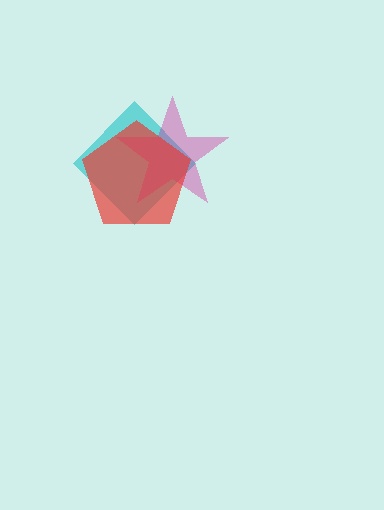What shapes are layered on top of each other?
The layered shapes are: a cyan diamond, a magenta star, a red pentagon.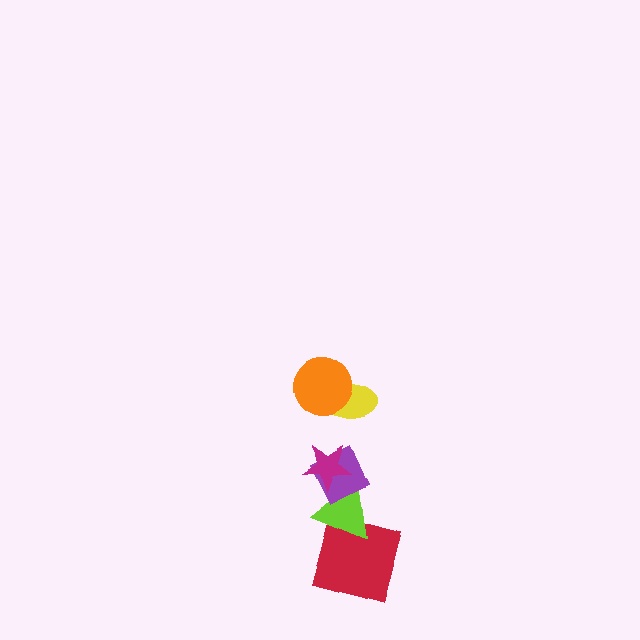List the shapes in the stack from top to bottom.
From top to bottom: the orange circle, the yellow ellipse, the magenta star, the purple diamond, the lime triangle, the red square.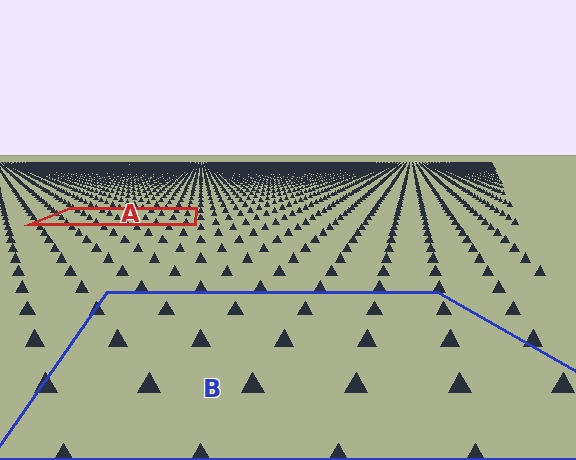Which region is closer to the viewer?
Region B is closer. The texture elements there are larger and more spread out.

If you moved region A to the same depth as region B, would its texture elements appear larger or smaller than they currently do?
They would appear larger. At a closer depth, the same texture elements are projected at a bigger on-screen size.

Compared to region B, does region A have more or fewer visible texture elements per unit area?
Region A has more texture elements per unit area — they are packed more densely because it is farther away.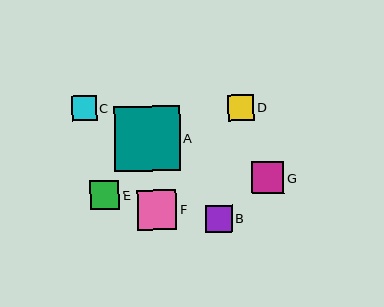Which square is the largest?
Square A is the largest with a size of approximately 66 pixels.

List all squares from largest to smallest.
From largest to smallest: A, F, G, E, B, D, C.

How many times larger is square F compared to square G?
Square F is approximately 1.2 times the size of square G.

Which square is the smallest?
Square C is the smallest with a size of approximately 25 pixels.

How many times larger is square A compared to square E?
Square A is approximately 2.3 times the size of square E.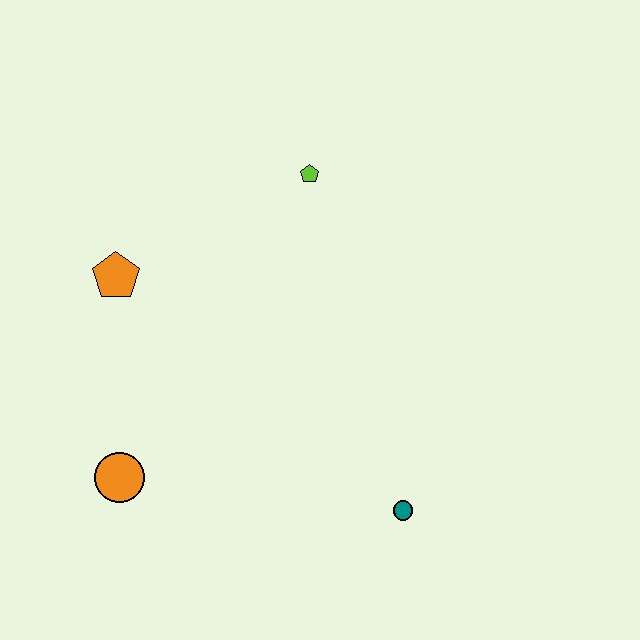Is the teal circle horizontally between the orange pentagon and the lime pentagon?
No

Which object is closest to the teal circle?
The orange circle is closest to the teal circle.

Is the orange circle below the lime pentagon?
Yes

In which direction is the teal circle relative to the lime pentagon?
The teal circle is below the lime pentagon.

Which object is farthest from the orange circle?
The lime pentagon is farthest from the orange circle.